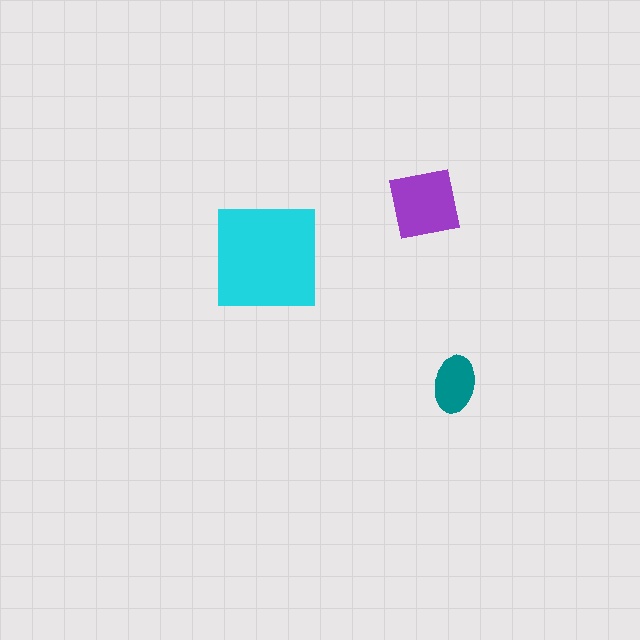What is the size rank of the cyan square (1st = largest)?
1st.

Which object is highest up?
The purple square is topmost.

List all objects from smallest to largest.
The teal ellipse, the purple square, the cyan square.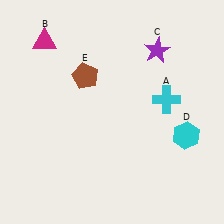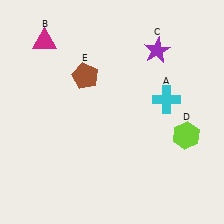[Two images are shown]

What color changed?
The hexagon (D) changed from cyan in Image 1 to lime in Image 2.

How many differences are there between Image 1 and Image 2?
There is 1 difference between the two images.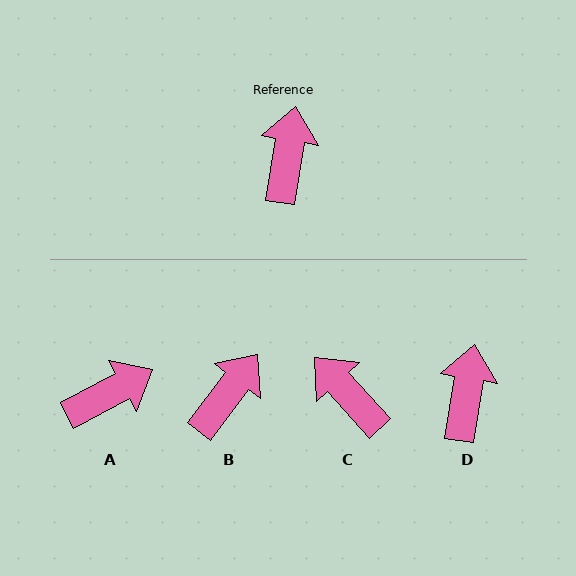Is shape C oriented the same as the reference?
No, it is off by about 52 degrees.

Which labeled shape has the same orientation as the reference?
D.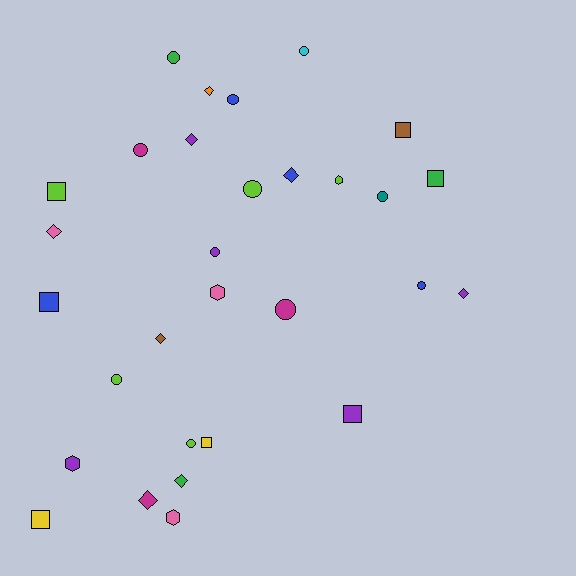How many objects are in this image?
There are 30 objects.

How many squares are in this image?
There are 7 squares.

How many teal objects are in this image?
There is 1 teal object.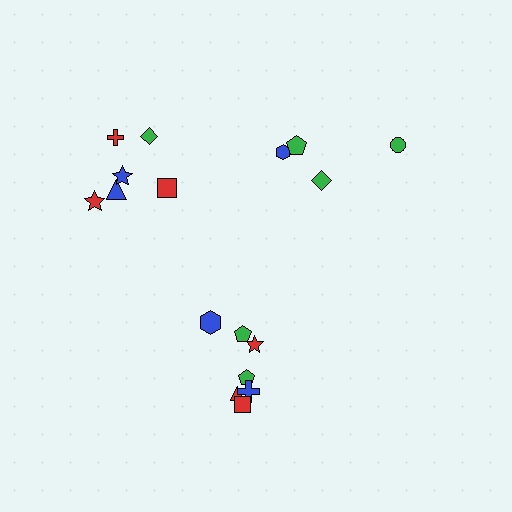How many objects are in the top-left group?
There are 6 objects.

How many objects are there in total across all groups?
There are 17 objects.